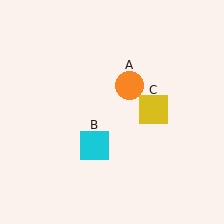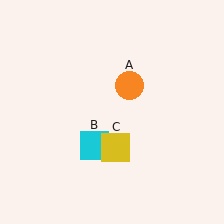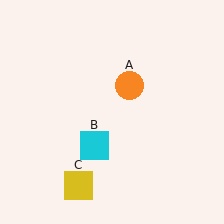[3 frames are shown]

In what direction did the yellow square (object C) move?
The yellow square (object C) moved down and to the left.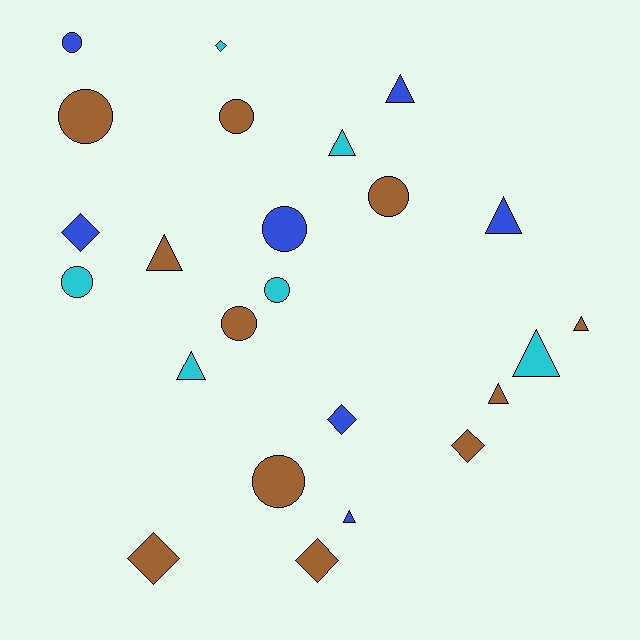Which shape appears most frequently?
Circle, with 9 objects.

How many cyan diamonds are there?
There is 1 cyan diamond.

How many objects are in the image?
There are 24 objects.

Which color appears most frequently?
Brown, with 11 objects.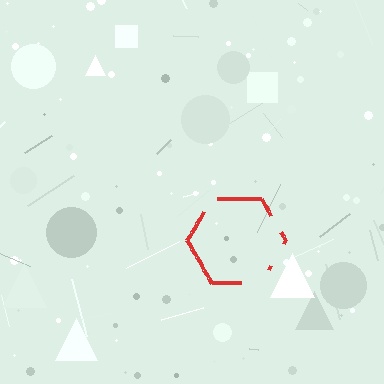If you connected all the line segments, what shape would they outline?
They would outline a hexagon.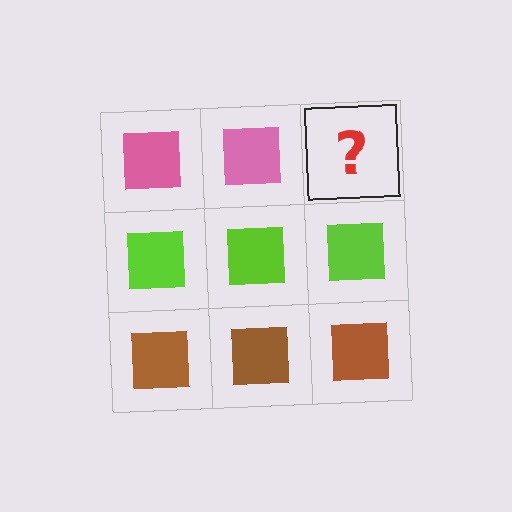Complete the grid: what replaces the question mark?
The question mark should be replaced with a pink square.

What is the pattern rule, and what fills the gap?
The rule is that each row has a consistent color. The gap should be filled with a pink square.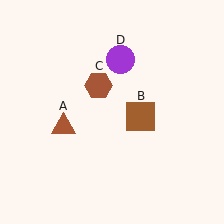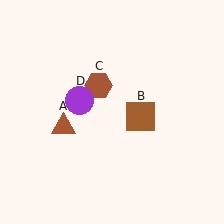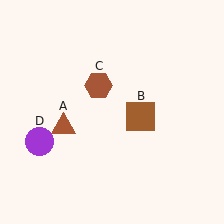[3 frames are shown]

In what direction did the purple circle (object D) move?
The purple circle (object D) moved down and to the left.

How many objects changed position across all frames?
1 object changed position: purple circle (object D).